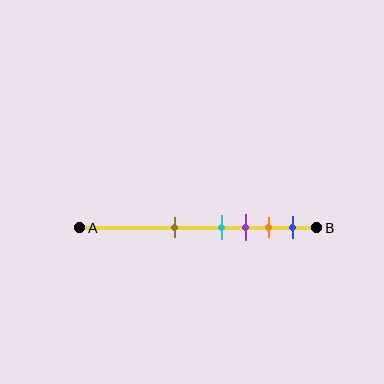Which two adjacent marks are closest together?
The cyan and purple marks are the closest adjacent pair.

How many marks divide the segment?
There are 5 marks dividing the segment.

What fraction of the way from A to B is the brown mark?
The brown mark is approximately 40% (0.4) of the way from A to B.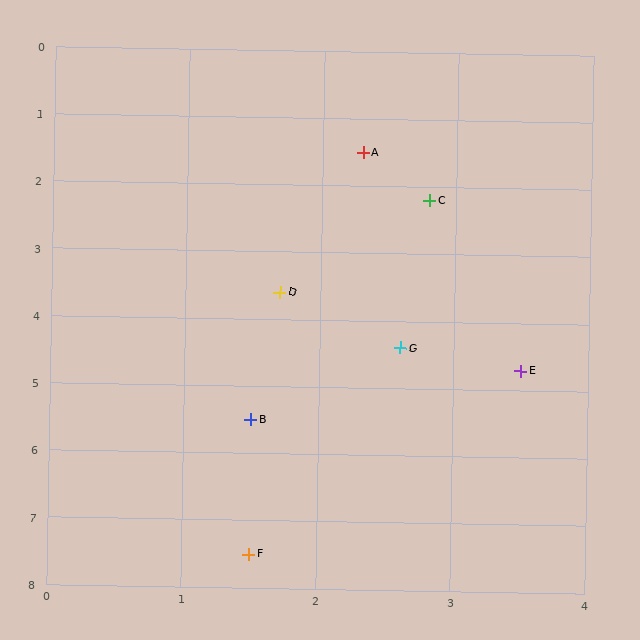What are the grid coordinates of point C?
Point C is at approximately (2.8, 2.2).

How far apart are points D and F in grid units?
Points D and F are about 3.9 grid units apart.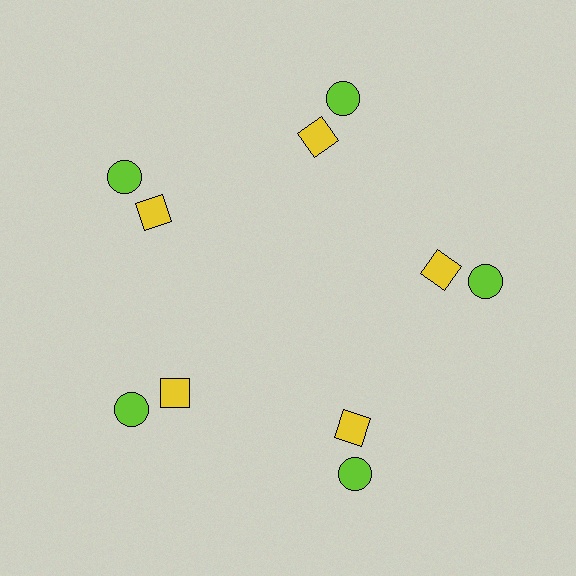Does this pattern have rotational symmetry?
Yes, this pattern has 5-fold rotational symmetry. It looks the same after rotating 72 degrees around the center.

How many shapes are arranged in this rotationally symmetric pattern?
There are 10 shapes, arranged in 5 groups of 2.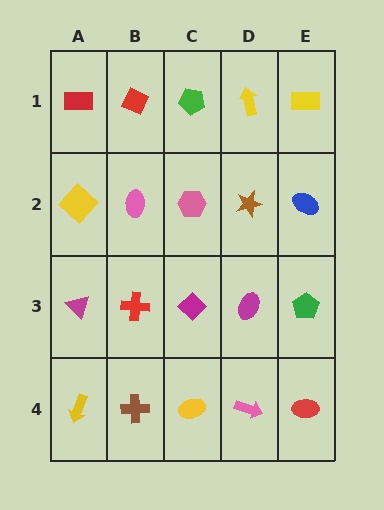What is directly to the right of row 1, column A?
A red diamond.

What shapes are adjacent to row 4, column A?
A magenta triangle (row 3, column A), a brown cross (row 4, column B).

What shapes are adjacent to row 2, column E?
A yellow rectangle (row 1, column E), a green pentagon (row 3, column E), a brown star (row 2, column D).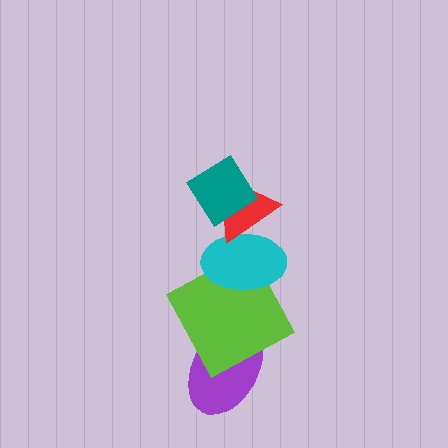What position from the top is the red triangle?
The red triangle is 2nd from the top.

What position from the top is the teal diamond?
The teal diamond is 1st from the top.